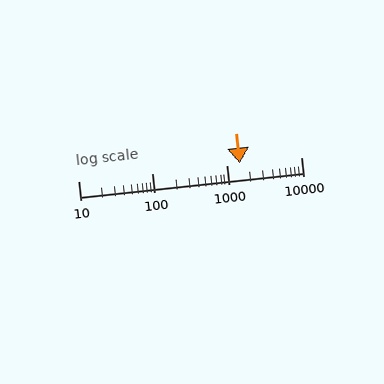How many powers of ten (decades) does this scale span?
The scale spans 3 decades, from 10 to 10000.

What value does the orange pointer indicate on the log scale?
The pointer indicates approximately 1500.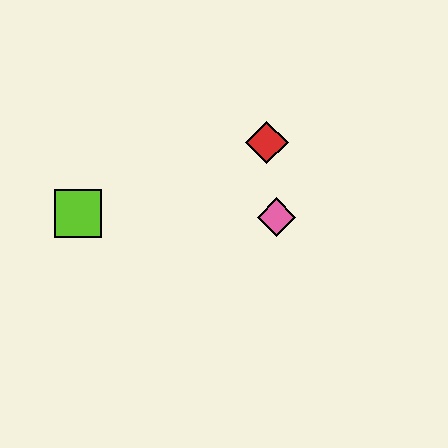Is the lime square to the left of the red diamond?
Yes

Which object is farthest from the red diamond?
The lime square is farthest from the red diamond.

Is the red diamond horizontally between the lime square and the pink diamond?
Yes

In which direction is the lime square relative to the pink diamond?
The lime square is to the left of the pink diamond.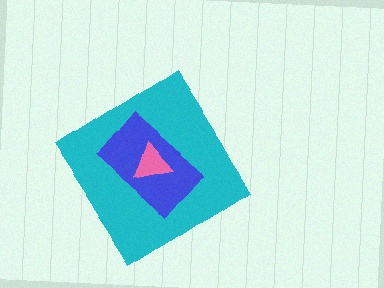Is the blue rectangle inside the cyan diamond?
Yes.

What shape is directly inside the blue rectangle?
The pink triangle.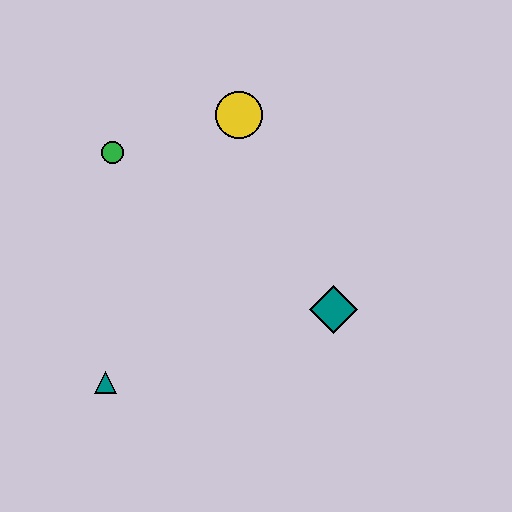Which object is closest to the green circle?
The yellow circle is closest to the green circle.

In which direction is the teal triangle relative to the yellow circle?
The teal triangle is below the yellow circle.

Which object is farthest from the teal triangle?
The yellow circle is farthest from the teal triangle.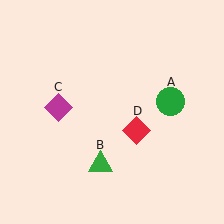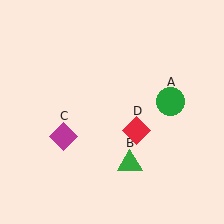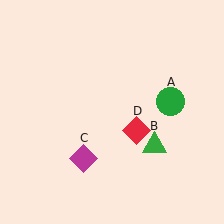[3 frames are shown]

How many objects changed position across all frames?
2 objects changed position: green triangle (object B), magenta diamond (object C).